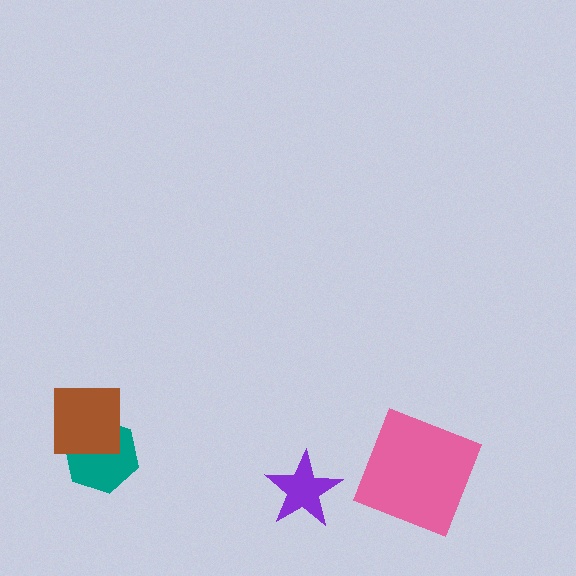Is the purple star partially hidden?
No, no other shape covers it.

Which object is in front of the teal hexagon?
The brown square is in front of the teal hexagon.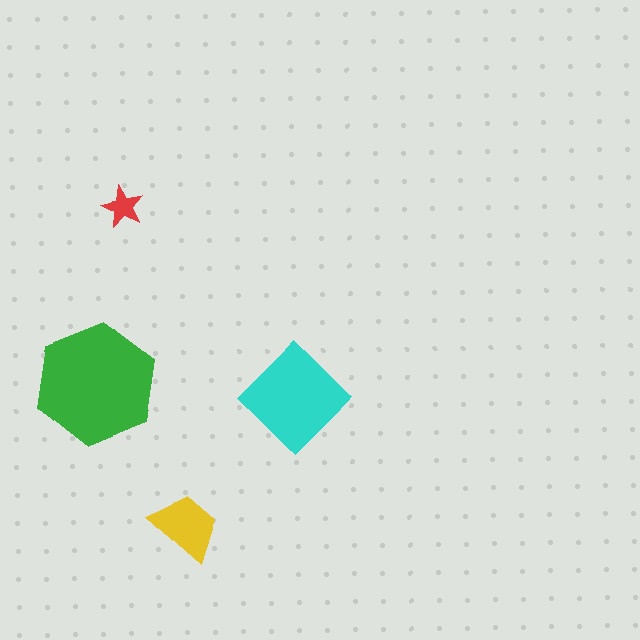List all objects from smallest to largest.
The red star, the yellow trapezoid, the cyan diamond, the green hexagon.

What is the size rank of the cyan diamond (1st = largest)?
2nd.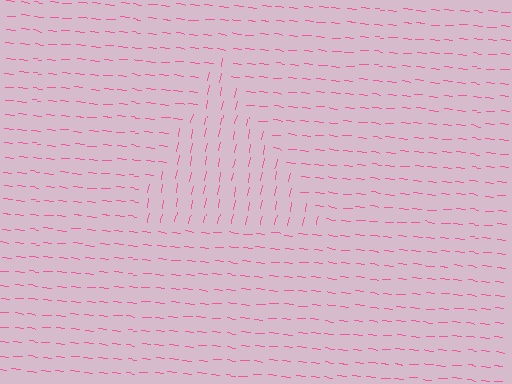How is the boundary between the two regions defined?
The boundary is defined purely by a change in line orientation (approximately 85 degrees difference). All lines are the same color and thickness.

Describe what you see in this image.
The image is filled with small pink line segments. A triangle region in the image has lines oriented differently from the surrounding lines, creating a visible texture boundary.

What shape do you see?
I see a triangle.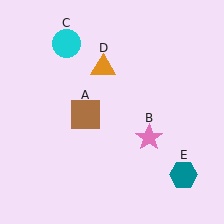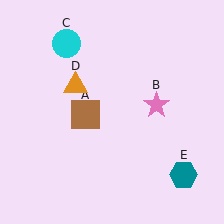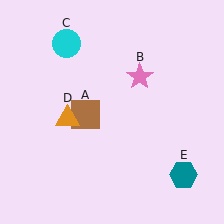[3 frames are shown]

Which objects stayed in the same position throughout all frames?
Brown square (object A) and cyan circle (object C) and teal hexagon (object E) remained stationary.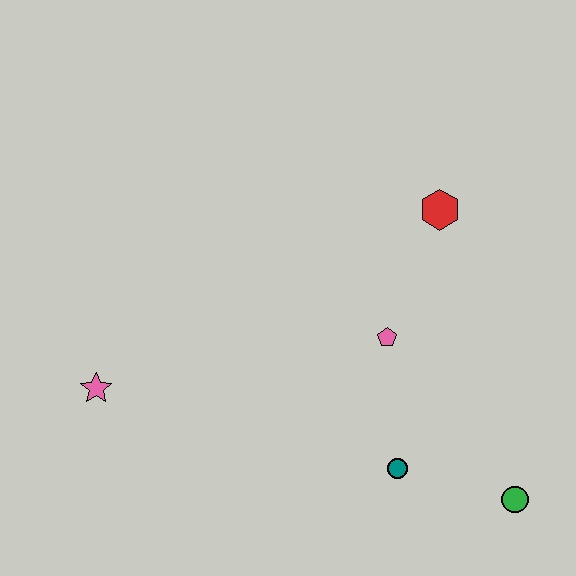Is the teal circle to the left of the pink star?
No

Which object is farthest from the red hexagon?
The pink star is farthest from the red hexagon.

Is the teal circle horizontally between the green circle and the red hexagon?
No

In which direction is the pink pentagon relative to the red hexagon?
The pink pentagon is below the red hexagon.